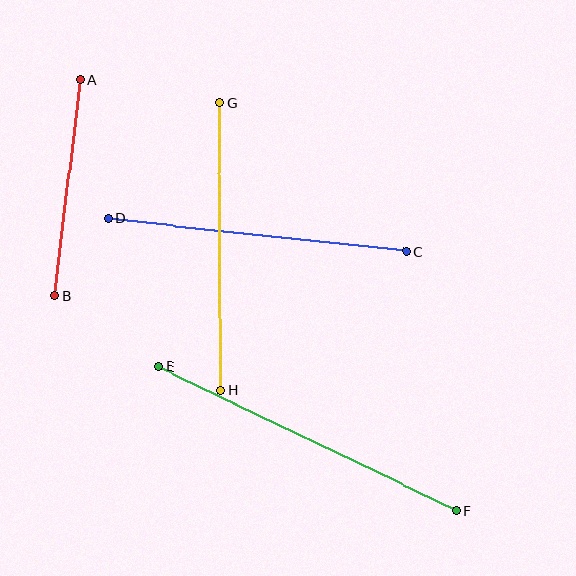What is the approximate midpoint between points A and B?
The midpoint is at approximately (67, 188) pixels.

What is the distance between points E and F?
The distance is approximately 331 pixels.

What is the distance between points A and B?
The distance is approximately 217 pixels.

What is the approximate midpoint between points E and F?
The midpoint is at approximately (307, 439) pixels.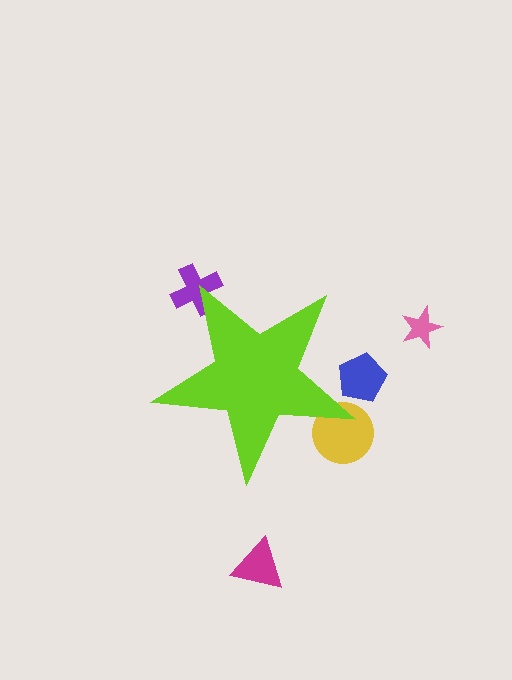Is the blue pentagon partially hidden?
Yes, the blue pentagon is partially hidden behind the lime star.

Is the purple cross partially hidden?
Yes, the purple cross is partially hidden behind the lime star.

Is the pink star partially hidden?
No, the pink star is fully visible.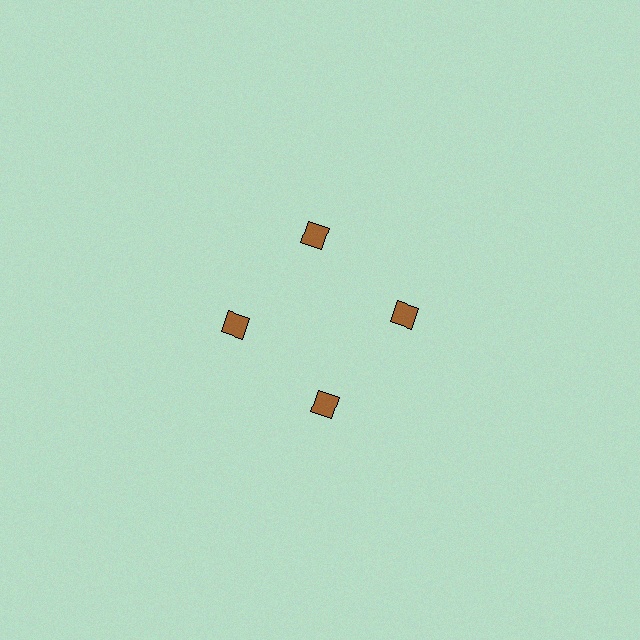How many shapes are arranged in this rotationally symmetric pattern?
There are 4 shapes, arranged in 4 groups of 1.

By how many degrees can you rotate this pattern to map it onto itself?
The pattern maps onto itself every 90 degrees of rotation.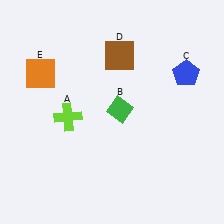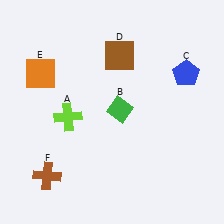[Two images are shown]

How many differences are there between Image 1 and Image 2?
There is 1 difference between the two images.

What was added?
A brown cross (F) was added in Image 2.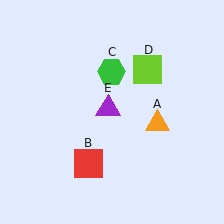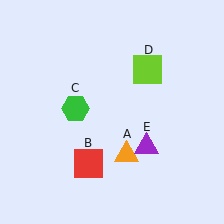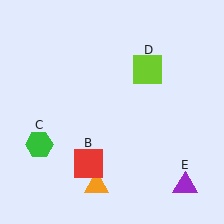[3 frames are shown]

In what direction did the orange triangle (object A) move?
The orange triangle (object A) moved down and to the left.